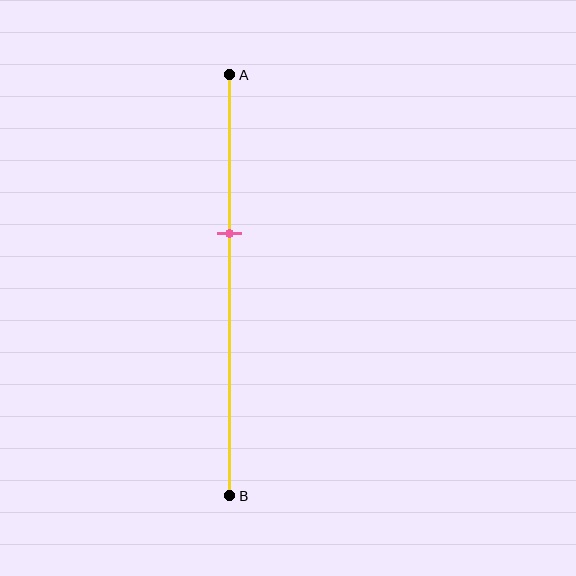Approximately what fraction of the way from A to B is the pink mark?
The pink mark is approximately 40% of the way from A to B.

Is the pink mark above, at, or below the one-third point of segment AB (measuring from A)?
The pink mark is below the one-third point of segment AB.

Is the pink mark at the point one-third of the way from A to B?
No, the mark is at about 40% from A, not at the 33% one-third point.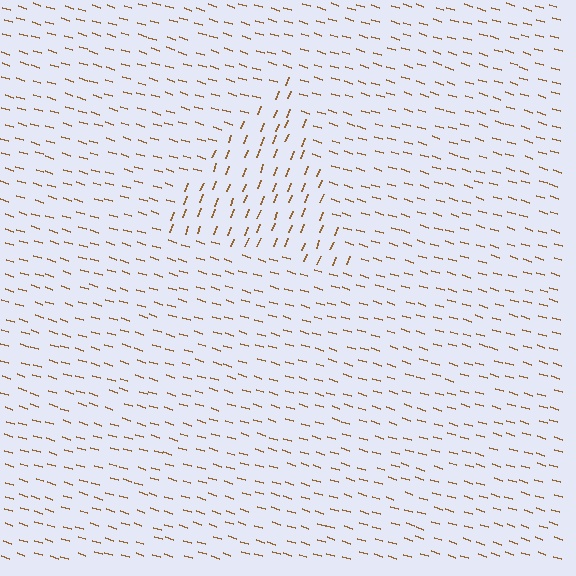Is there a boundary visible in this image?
Yes, there is a texture boundary formed by a change in line orientation.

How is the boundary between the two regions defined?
The boundary is defined purely by a change in line orientation (approximately 87 degrees difference). All lines are the same color and thickness.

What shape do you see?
I see a triangle.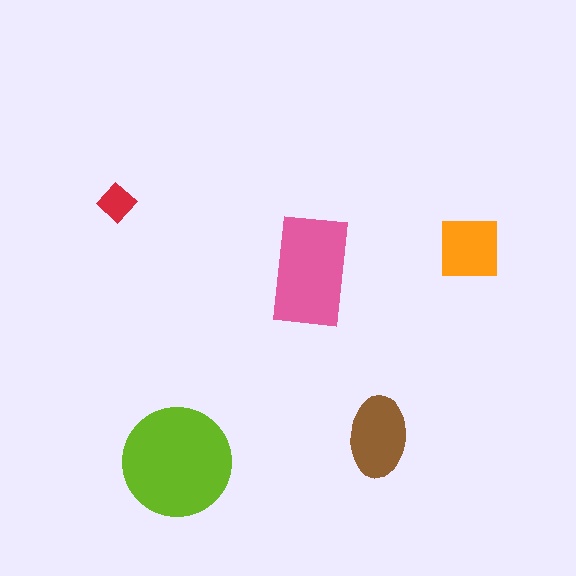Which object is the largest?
The lime circle.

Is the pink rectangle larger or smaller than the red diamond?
Larger.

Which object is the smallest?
The red diamond.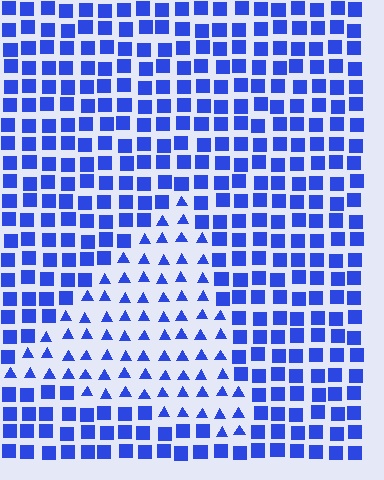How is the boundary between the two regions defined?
The boundary is defined by a change in element shape: triangles inside vs. squares outside. All elements share the same color and spacing.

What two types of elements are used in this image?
The image uses triangles inside the triangle region and squares outside it.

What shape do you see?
I see a triangle.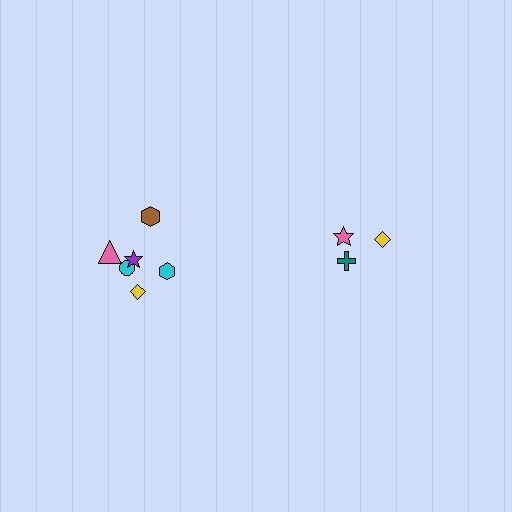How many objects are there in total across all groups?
There are 9 objects.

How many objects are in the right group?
There are 3 objects.